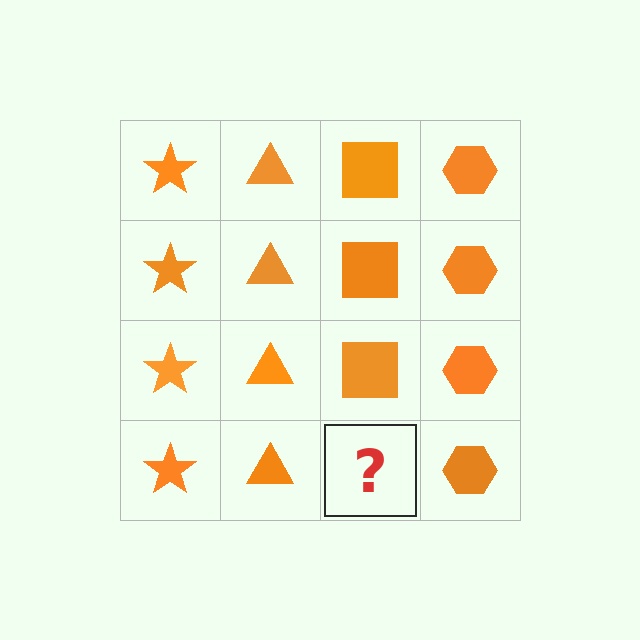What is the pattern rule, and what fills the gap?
The rule is that each column has a consistent shape. The gap should be filled with an orange square.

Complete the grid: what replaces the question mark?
The question mark should be replaced with an orange square.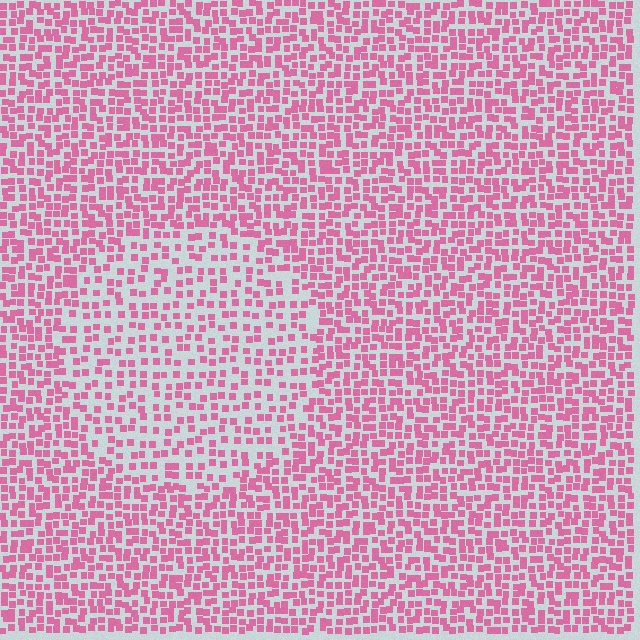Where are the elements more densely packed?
The elements are more densely packed outside the circle boundary.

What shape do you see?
I see a circle.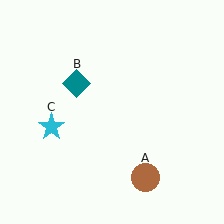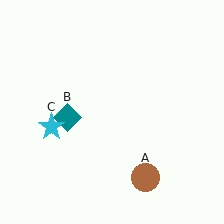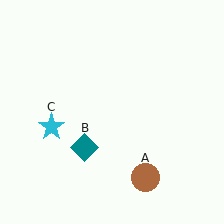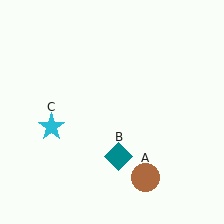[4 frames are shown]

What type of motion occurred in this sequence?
The teal diamond (object B) rotated counterclockwise around the center of the scene.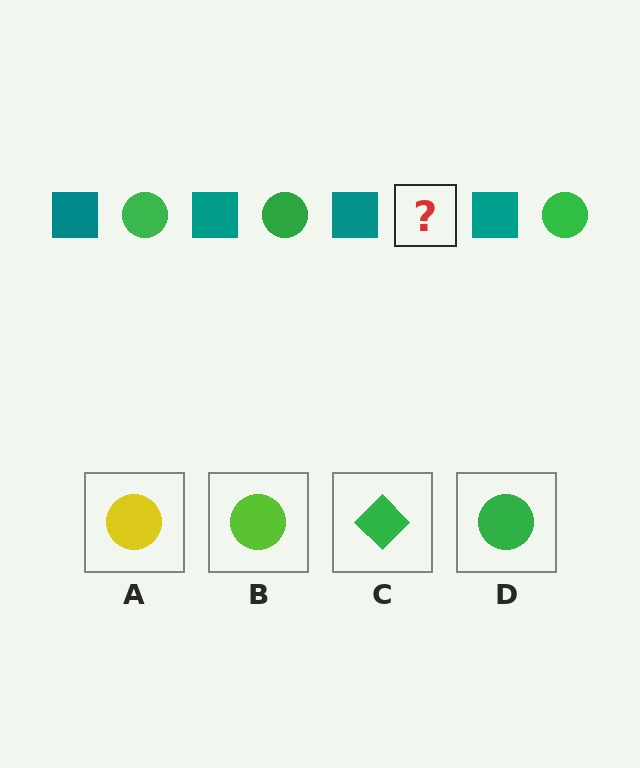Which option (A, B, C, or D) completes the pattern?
D.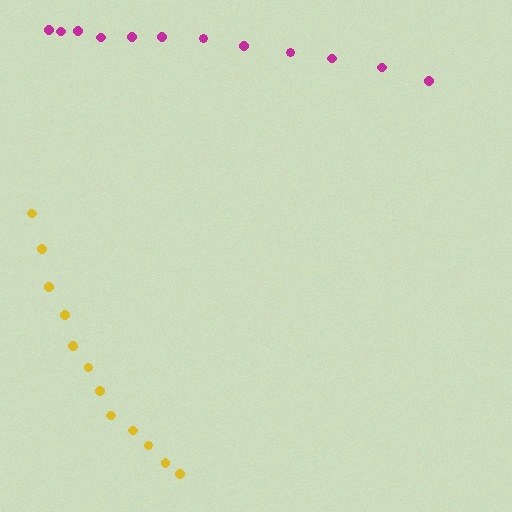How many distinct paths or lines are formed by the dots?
There are 2 distinct paths.